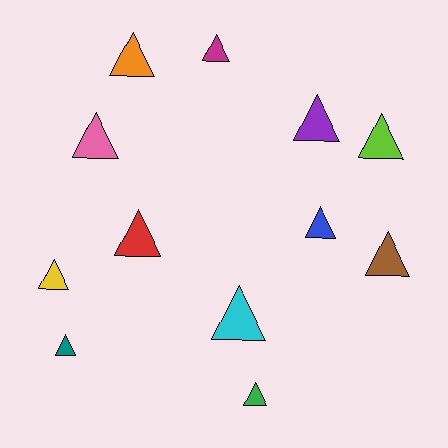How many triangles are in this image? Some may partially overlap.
There are 12 triangles.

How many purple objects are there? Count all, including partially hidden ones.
There is 1 purple object.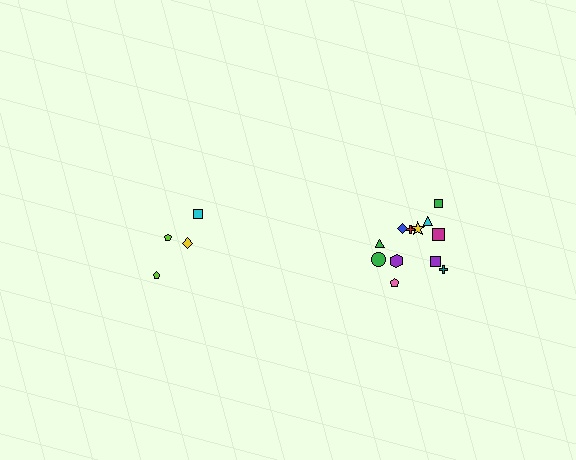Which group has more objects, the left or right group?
The right group.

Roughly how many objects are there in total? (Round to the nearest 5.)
Roughly 15 objects in total.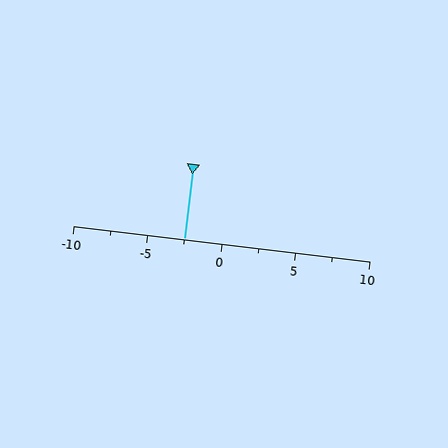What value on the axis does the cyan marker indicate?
The marker indicates approximately -2.5.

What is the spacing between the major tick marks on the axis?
The major ticks are spaced 5 apart.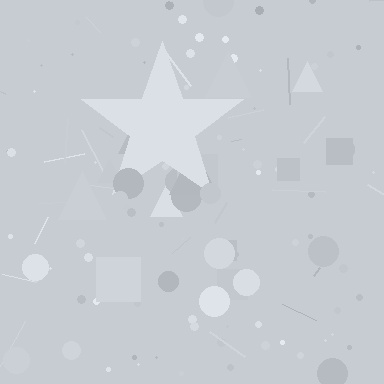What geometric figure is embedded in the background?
A star is embedded in the background.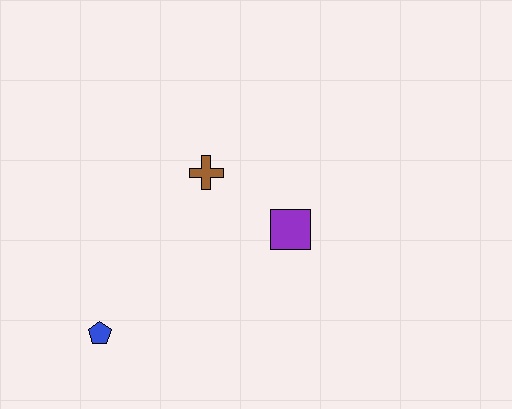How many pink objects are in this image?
There are no pink objects.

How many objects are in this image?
There are 3 objects.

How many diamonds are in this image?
There are no diamonds.